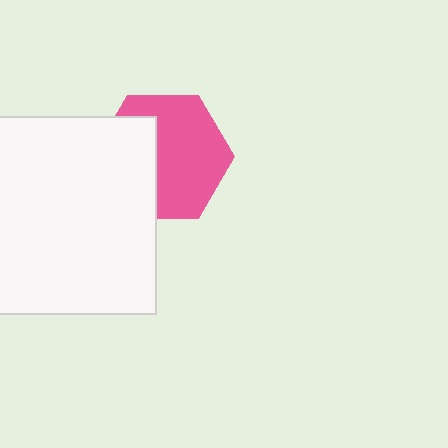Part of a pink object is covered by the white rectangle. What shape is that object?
It is a hexagon.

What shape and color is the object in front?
The object in front is a white rectangle.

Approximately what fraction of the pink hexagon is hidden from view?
Roughly 39% of the pink hexagon is hidden behind the white rectangle.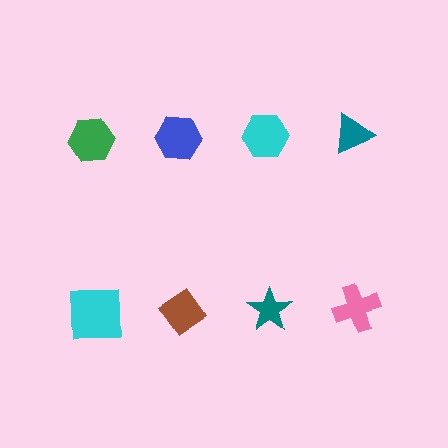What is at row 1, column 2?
A blue hexagon.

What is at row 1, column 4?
A teal triangle.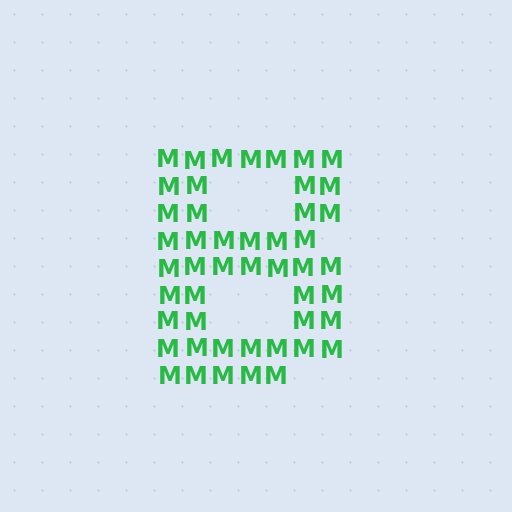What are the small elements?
The small elements are letter M's.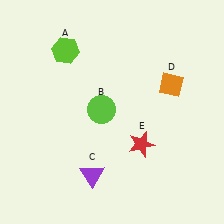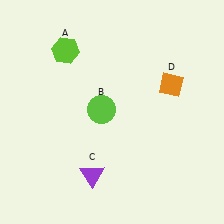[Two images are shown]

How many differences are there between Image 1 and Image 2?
There is 1 difference between the two images.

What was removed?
The red star (E) was removed in Image 2.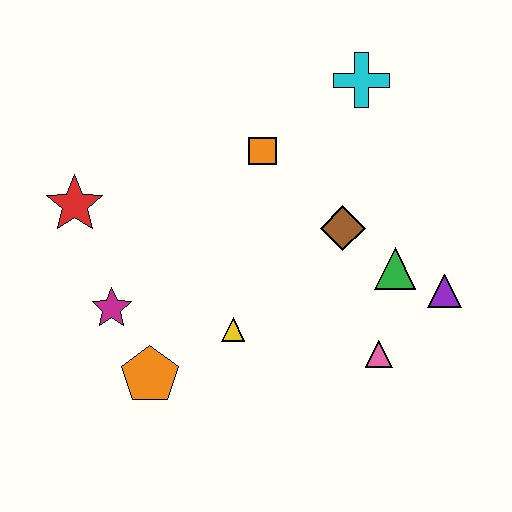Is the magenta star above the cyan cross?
No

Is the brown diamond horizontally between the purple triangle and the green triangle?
No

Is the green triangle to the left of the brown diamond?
No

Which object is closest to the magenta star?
The orange pentagon is closest to the magenta star.